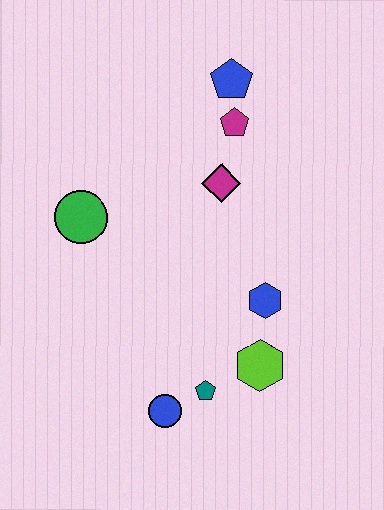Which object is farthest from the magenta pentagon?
The blue circle is farthest from the magenta pentagon.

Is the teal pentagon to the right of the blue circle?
Yes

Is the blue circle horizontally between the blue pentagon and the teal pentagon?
No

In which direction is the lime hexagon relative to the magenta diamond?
The lime hexagon is below the magenta diamond.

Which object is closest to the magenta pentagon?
The blue pentagon is closest to the magenta pentagon.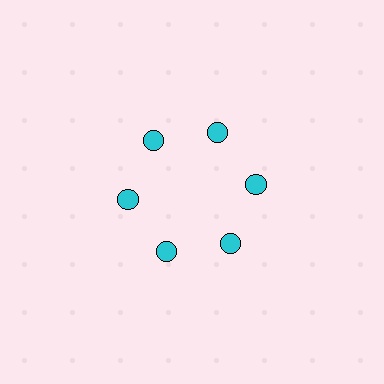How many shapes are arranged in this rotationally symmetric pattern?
There are 6 shapes, arranged in 6 groups of 1.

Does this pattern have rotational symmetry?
Yes, this pattern has 6-fold rotational symmetry. It looks the same after rotating 60 degrees around the center.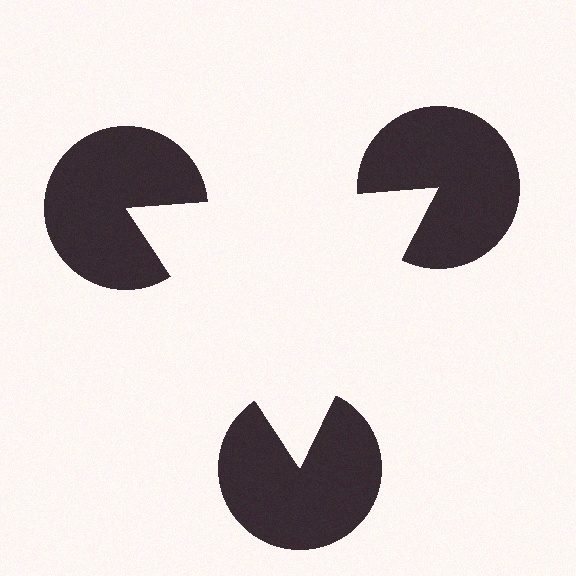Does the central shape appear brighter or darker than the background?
It typically appears slightly brighter than the background, even though no actual brightness change is drawn.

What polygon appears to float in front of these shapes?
An illusory triangle — its edges are inferred from the aligned wedge cuts in the pac-man discs, not physically drawn.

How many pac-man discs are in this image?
There are 3 — one at each vertex of the illusory triangle.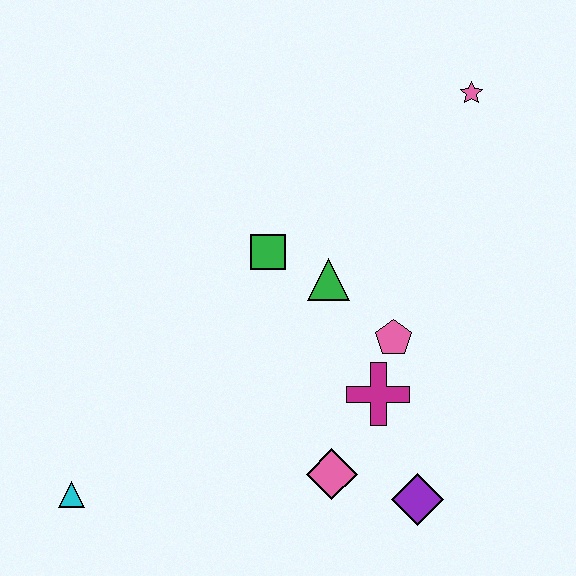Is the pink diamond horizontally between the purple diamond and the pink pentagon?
No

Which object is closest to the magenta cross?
The pink pentagon is closest to the magenta cross.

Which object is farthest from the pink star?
The cyan triangle is farthest from the pink star.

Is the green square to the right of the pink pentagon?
No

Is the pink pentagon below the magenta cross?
No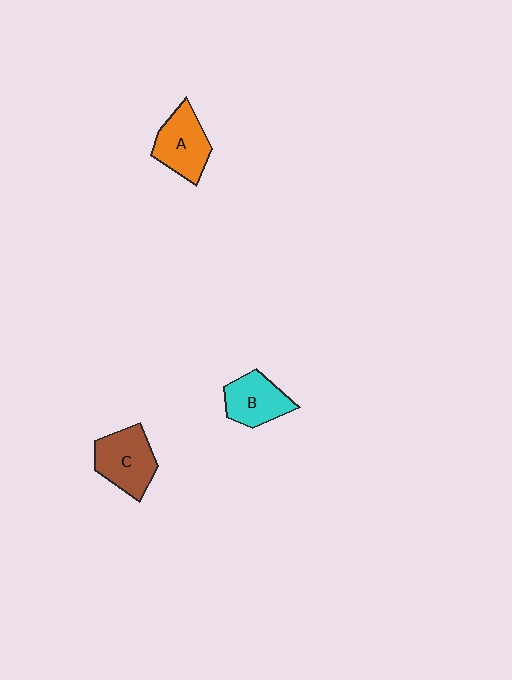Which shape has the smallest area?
Shape B (cyan).